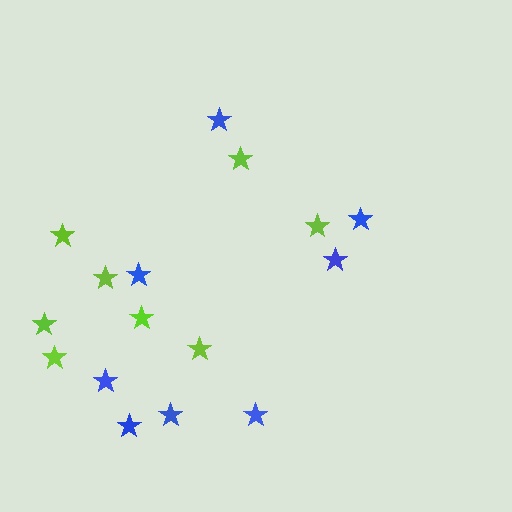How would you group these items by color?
There are 2 groups: one group of blue stars (8) and one group of lime stars (8).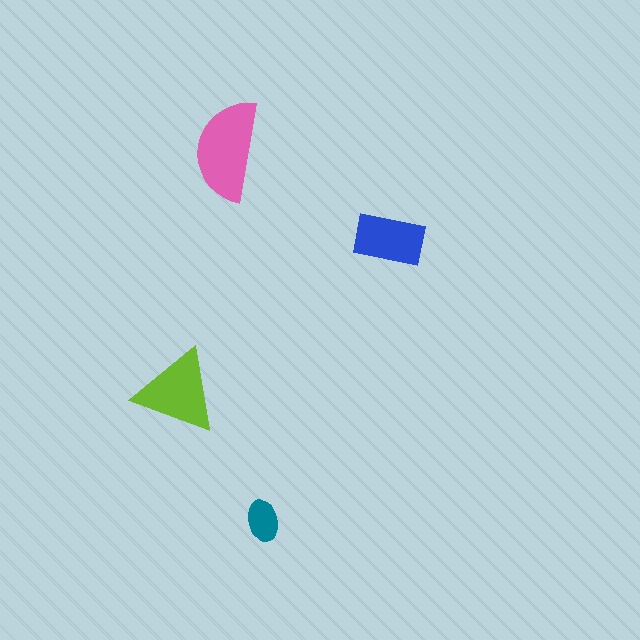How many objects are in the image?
There are 4 objects in the image.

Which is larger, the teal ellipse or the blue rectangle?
The blue rectangle.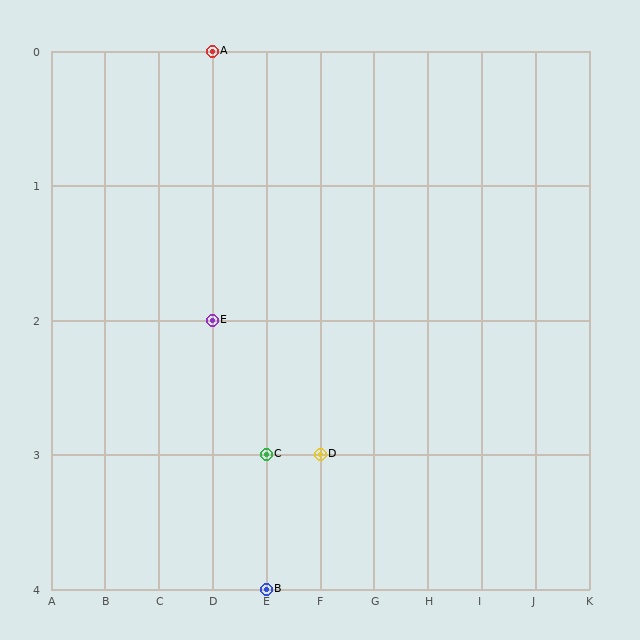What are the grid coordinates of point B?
Point B is at grid coordinates (E, 4).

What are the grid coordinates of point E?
Point E is at grid coordinates (D, 2).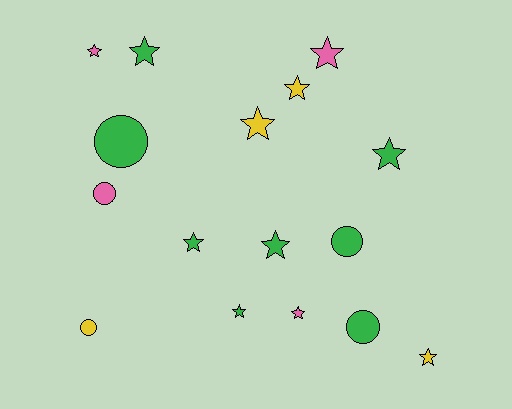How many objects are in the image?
There are 16 objects.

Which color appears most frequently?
Green, with 8 objects.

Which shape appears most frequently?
Star, with 11 objects.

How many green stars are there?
There are 5 green stars.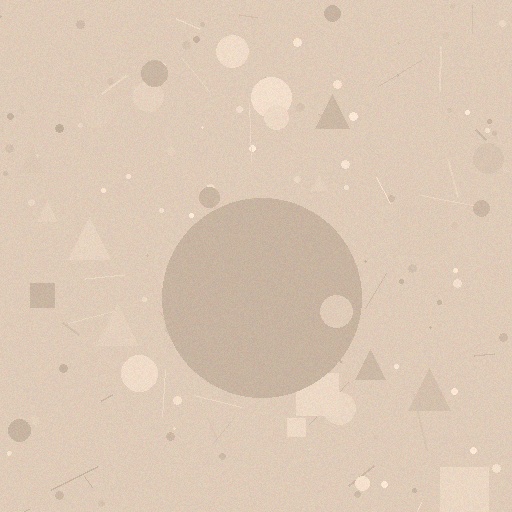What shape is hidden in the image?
A circle is hidden in the image.